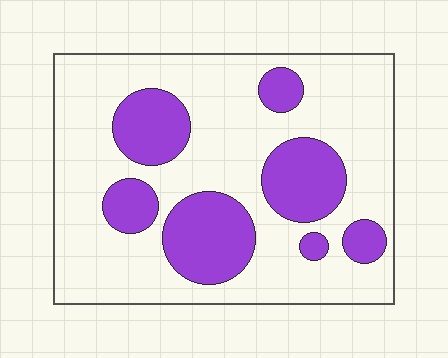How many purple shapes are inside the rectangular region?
7.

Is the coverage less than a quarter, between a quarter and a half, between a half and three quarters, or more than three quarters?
Between a quarter and a half.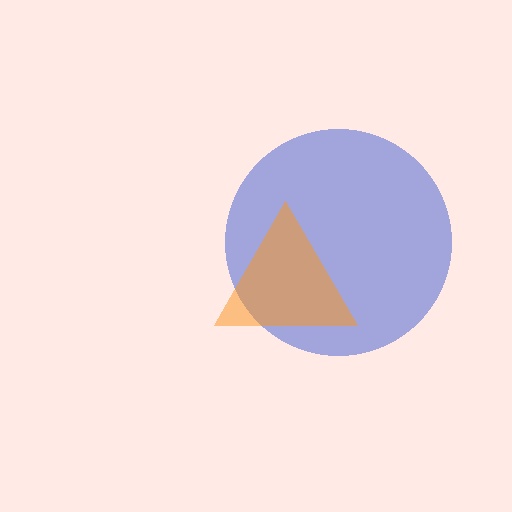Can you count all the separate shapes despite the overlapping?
Yes, there are 2 separate shapes.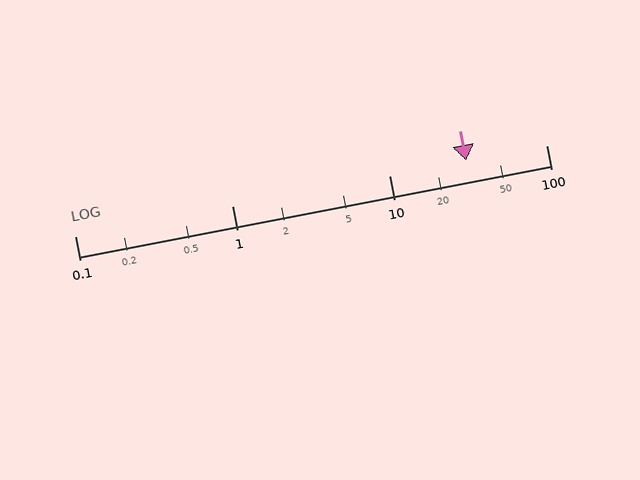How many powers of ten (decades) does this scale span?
The scale spans 3 decades, from 0.1 to 100.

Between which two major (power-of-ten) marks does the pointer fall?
The pointer is between 10 and 100.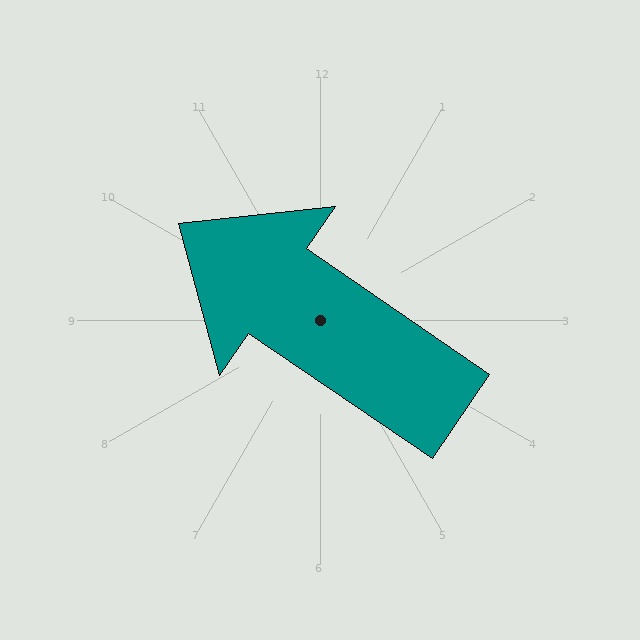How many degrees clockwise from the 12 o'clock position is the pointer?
Approximately 304 degrees.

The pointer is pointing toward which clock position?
Roughly 10 o'clock.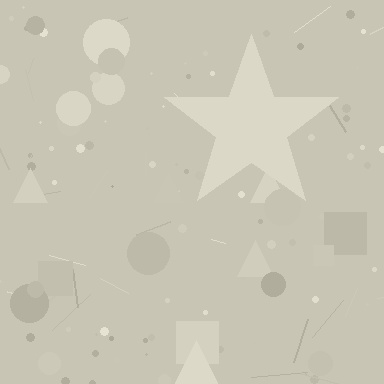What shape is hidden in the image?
A star is hidden in the image.